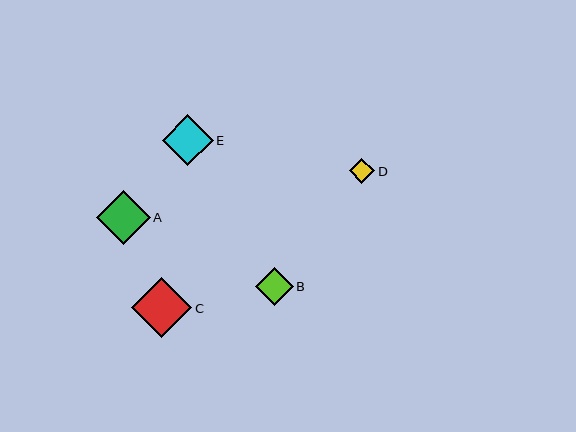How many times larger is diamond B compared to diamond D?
Diamond B is approximately 1.5 times the size of diamond D.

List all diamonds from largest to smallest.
From largest to smallest: C, A, E, B, D.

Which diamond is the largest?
Diamond C is the largest with a size of approximately 60 pixels.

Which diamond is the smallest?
Diamond D is the smallest with a size of approximately 25 pixels.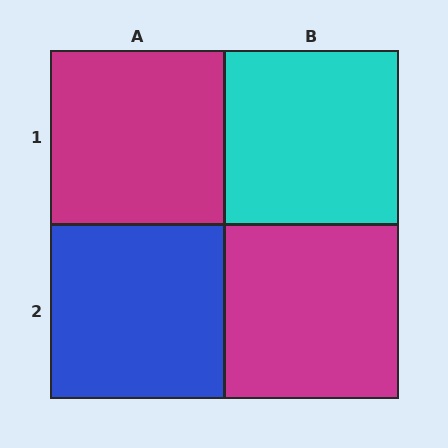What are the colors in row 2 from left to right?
Blue, magenta.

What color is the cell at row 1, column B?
Cyan.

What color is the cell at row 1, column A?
Magenta.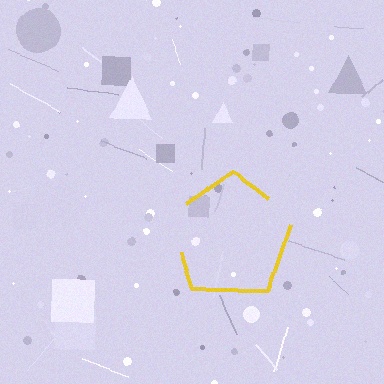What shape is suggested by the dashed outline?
The dashed outline suggests a pentagon.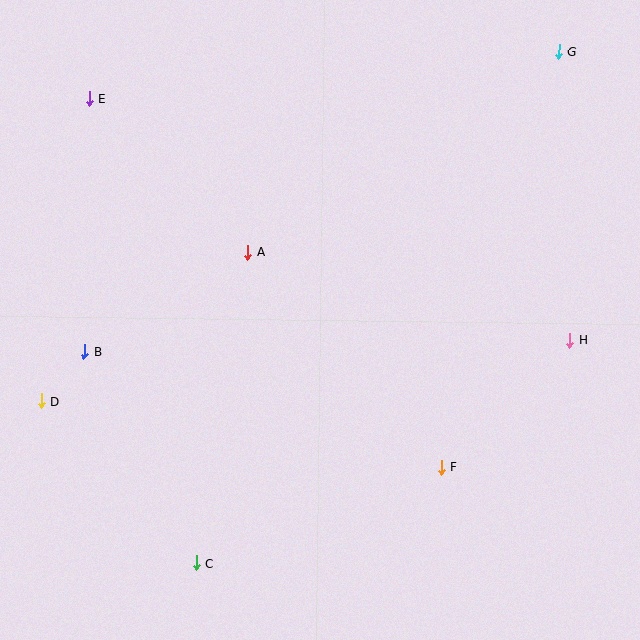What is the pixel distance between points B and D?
The distance between B and D is 66 pixels.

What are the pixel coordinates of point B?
Point B is at (84, 352).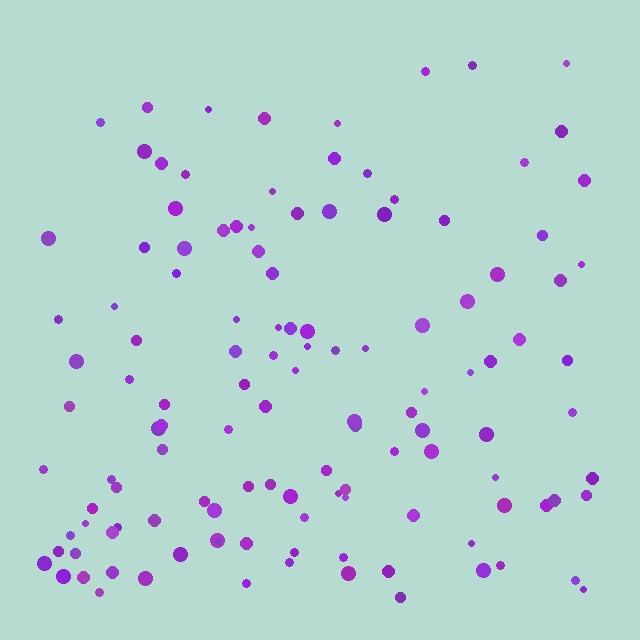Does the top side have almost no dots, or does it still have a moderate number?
Still a moderate number, just noticeably fewer than the bottom.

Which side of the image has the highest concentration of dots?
The bottom.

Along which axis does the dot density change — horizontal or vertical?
Vertical.